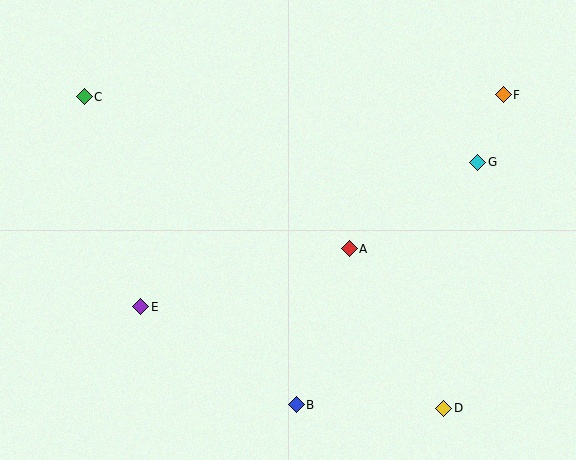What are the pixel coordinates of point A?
Point A is at (349, 249).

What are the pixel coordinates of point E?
Point E is at (141, 307).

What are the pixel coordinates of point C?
Point C is at (84, 97).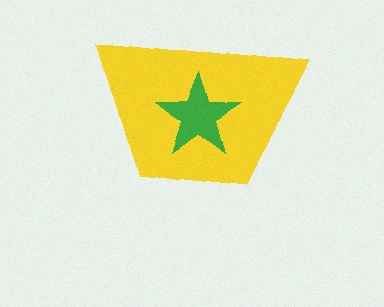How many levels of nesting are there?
2.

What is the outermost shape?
The yellow trapezoid.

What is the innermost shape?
The green star.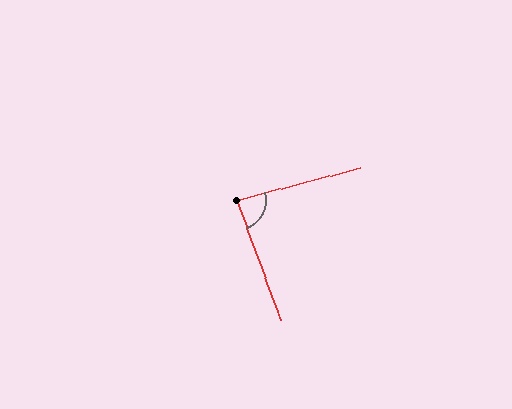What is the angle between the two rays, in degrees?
Approximately 85 degrees.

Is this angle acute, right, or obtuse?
It is acute.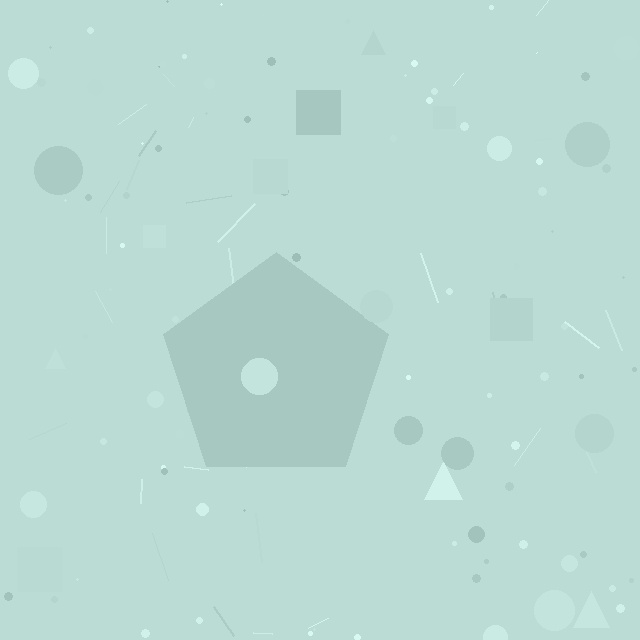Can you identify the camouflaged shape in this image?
The camouflaged shape is a pentagon.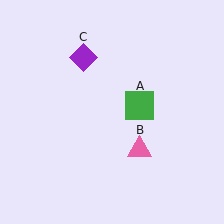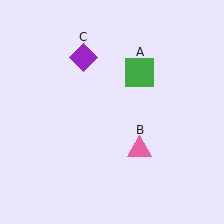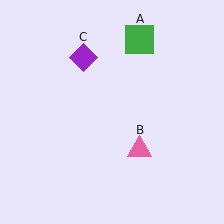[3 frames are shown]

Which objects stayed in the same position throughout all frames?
Pink triangle (object B) and purple diamond (object C) remained stationary.